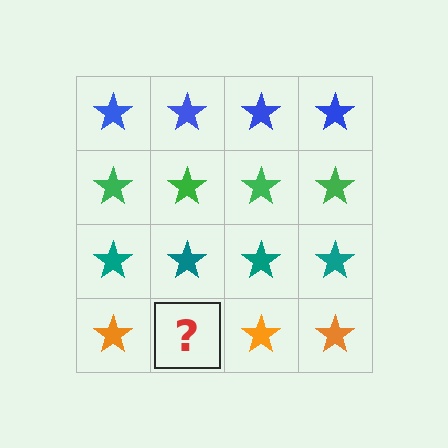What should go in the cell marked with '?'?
The missing cell should contain an orange star.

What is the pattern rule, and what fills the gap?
The rule is that each row has a consistent color. The gap should be filled with an orange star.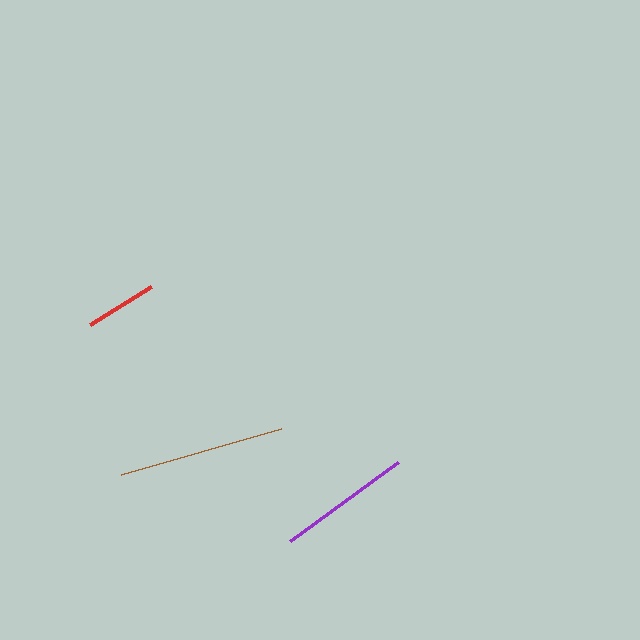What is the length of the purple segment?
The purple segment is approximately 133 pixels long.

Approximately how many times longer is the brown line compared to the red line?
The brown line is approximately 2.3 times the length of the red line.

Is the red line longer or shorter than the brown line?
The brown line is longer than the red line.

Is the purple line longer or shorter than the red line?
The purple line is longer than the red line.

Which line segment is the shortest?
The red line is the shortest at approximately 72 pixels.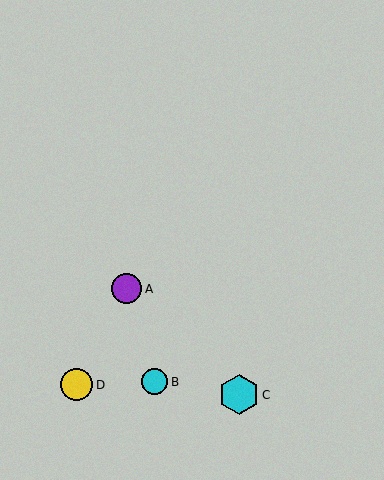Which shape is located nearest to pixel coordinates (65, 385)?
The yellow circle (labeled D) at (76, 385) is nearest to that location.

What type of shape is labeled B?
Shape B is a cyan circle.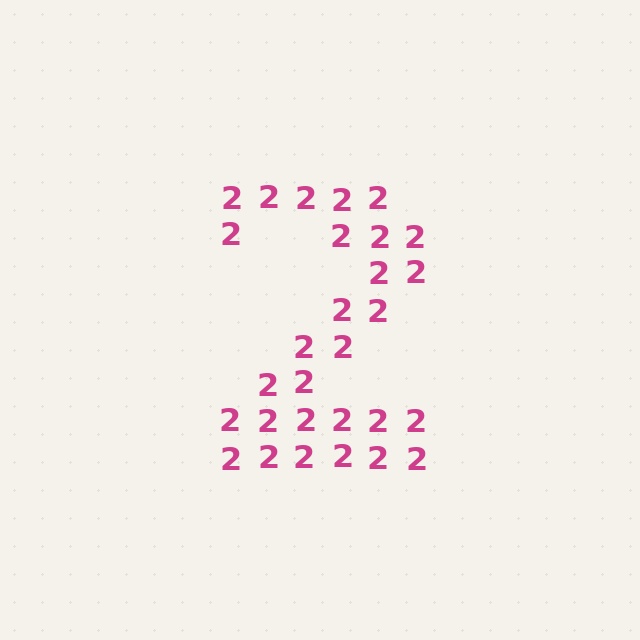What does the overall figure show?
The overall figure shows the digit 2.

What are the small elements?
The small elements are digit 2's.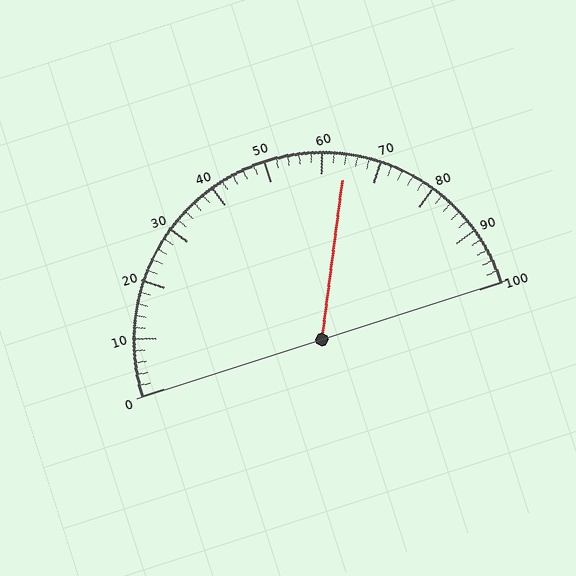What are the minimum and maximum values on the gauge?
The gauge ranges from 0 to 100.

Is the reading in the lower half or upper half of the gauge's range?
The reading is in the upper half of the range (0 to 100).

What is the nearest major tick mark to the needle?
The nearest major tick mark is 60.